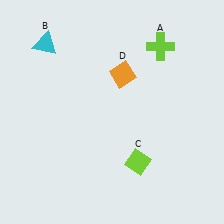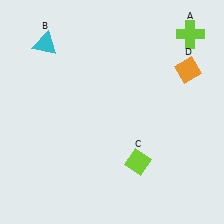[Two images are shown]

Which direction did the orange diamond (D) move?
The orange diamond (D) moved right.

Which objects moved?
The objects that moved are: the lime cross (A), the orange diamond (D).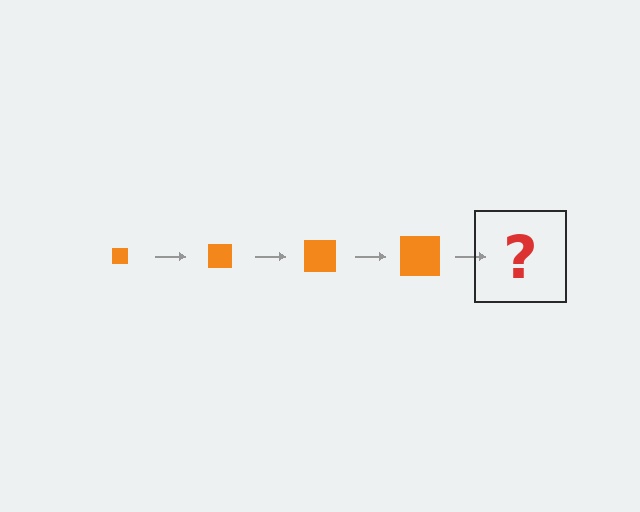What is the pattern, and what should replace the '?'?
The pattern is that the square gets progressively larger each step. The '?' should be an orange square, larger than the previous one.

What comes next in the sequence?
The next element should be an orange square, larger than the previous one.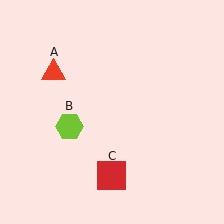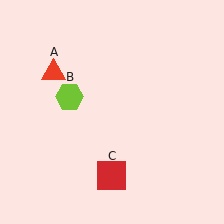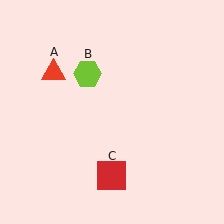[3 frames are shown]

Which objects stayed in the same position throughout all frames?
Red triangle (object A) and red square (object C) remained stationary.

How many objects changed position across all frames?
1 object changed position: lime hexagon (object B).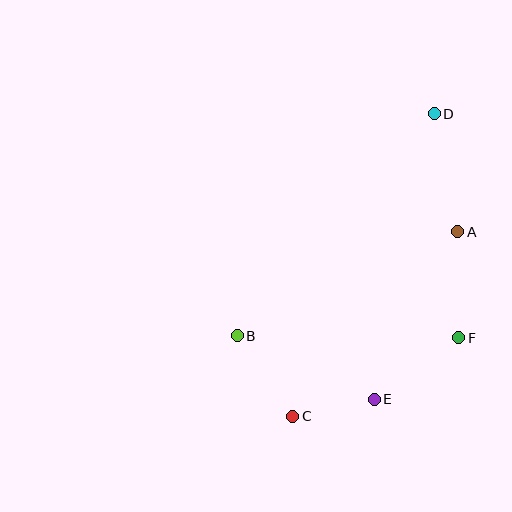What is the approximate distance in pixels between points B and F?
The distance between B and F is approximately 222 pixels.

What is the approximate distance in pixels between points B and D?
The distance between B and D is approximately 297 pixels.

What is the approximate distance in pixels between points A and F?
The distance between A and F is approximately 106 pixels.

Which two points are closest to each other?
Points C and E are closest to each other.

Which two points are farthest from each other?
Points C and D are farthest from each other.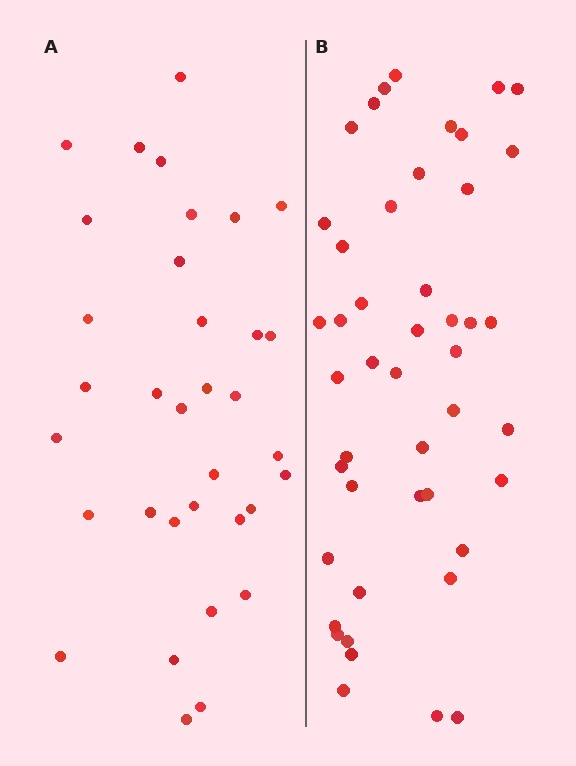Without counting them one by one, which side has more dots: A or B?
Region B (the right region) has more dots.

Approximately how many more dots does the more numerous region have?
Region B has roughly 12 or so more dots than region A.